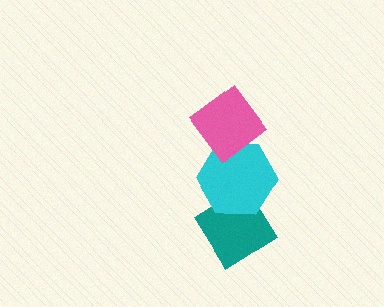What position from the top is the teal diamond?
The teal diamond is 3rd from the top.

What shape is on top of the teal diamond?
The cyan hexagon is on top of the teal diamond.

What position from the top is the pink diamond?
The pink diamond is 1st from the top.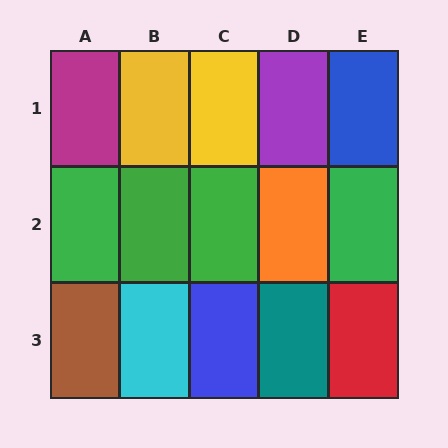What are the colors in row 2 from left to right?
Green, green, green, orange, green.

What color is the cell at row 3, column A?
Brown.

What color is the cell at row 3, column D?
Teal.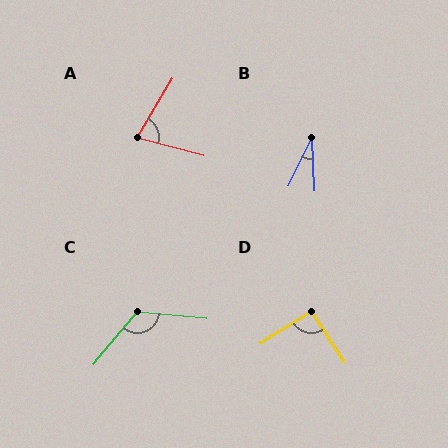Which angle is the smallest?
B, at approximately 29 degrees.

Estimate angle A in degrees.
Approximately 74 degrees.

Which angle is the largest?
C, at approximately 124 degrees.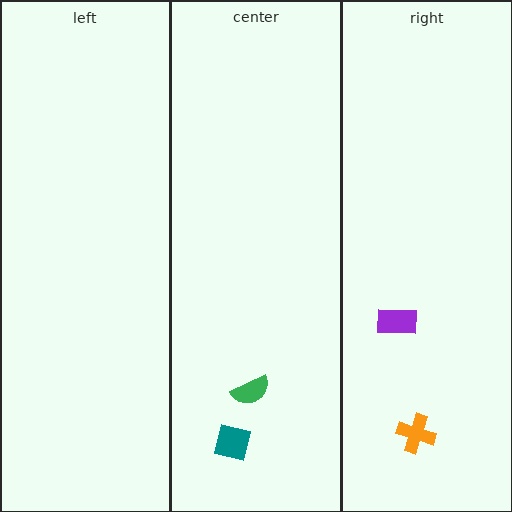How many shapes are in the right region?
2.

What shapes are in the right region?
The purple rectangle, the orange cross.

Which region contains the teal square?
The center region.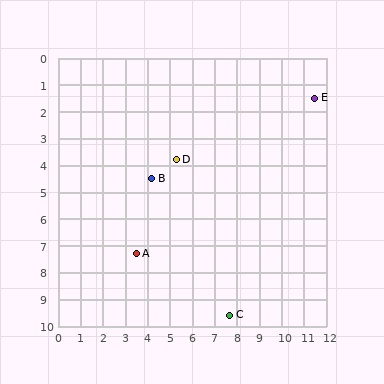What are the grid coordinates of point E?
Point E is at approximately (11.5, 1.5).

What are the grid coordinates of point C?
Point C is at approximately (7.7, 9.6).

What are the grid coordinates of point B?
Point B is at approximately (4.2, 4.5).